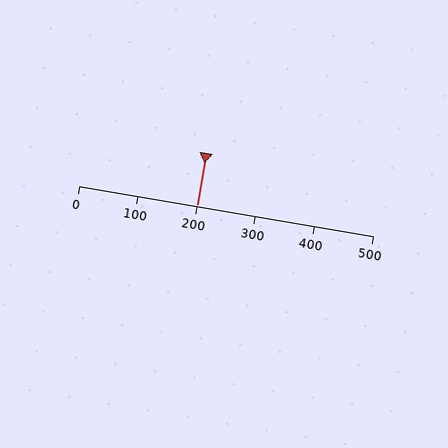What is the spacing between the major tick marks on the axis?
The major ticks are spaced 100 apart.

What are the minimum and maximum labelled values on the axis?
The axis runs from 0 to 500.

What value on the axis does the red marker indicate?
The marker indicates approximately 200.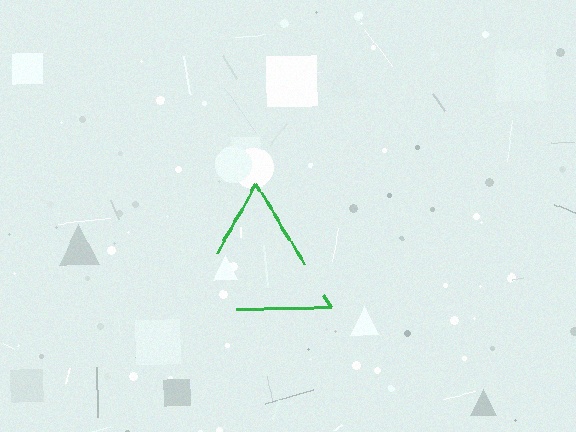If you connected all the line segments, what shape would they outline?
They would outline a triangle.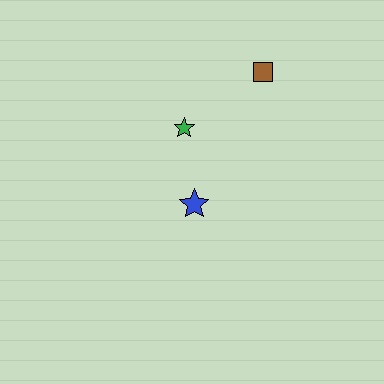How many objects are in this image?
There are 3 objects.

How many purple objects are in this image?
There are no purple objects.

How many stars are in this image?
There are 2 stars.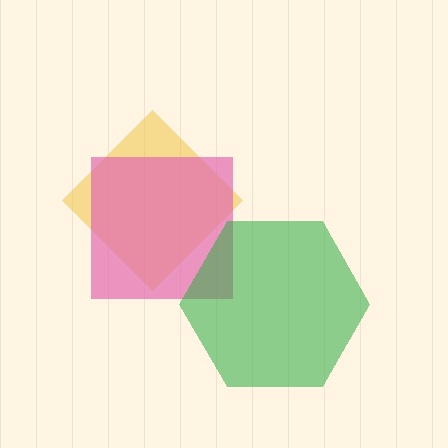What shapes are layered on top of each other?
The layered shapes are: a yellow diamond, a pink square, a green hexagon.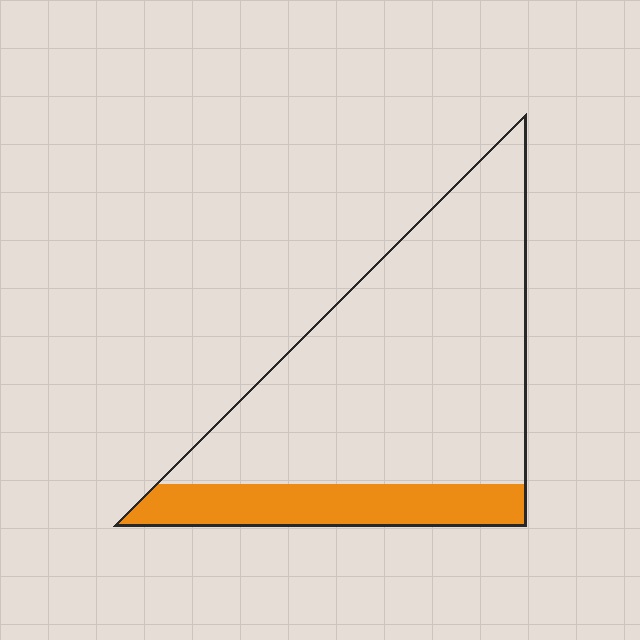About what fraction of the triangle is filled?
About one fifth (1/5).